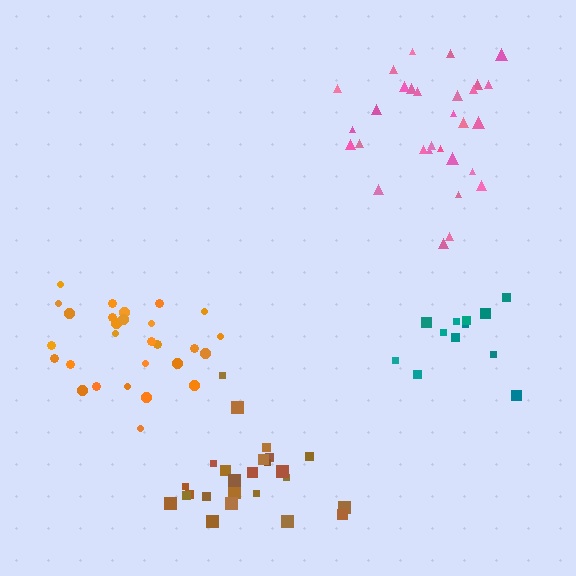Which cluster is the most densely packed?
Teal.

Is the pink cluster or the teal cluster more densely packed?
Teal.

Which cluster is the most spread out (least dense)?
Brown.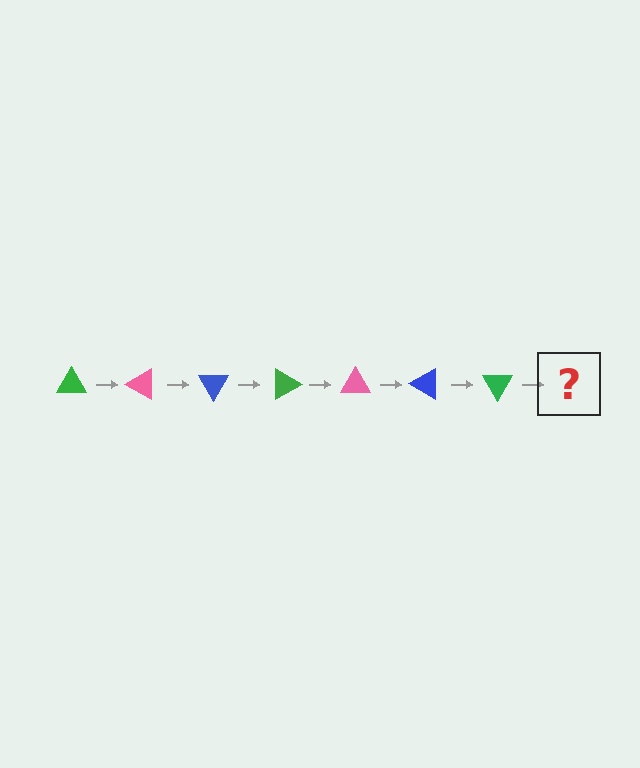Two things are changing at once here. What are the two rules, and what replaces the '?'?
The two rules are that it rotates 30 degrees each step and the color cycles through green, pink, and blue. The '?' should be a pink triangle, rotated 210 degrees from the start.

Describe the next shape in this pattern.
It should be a pink triangle, rotated 210 degrees from the start.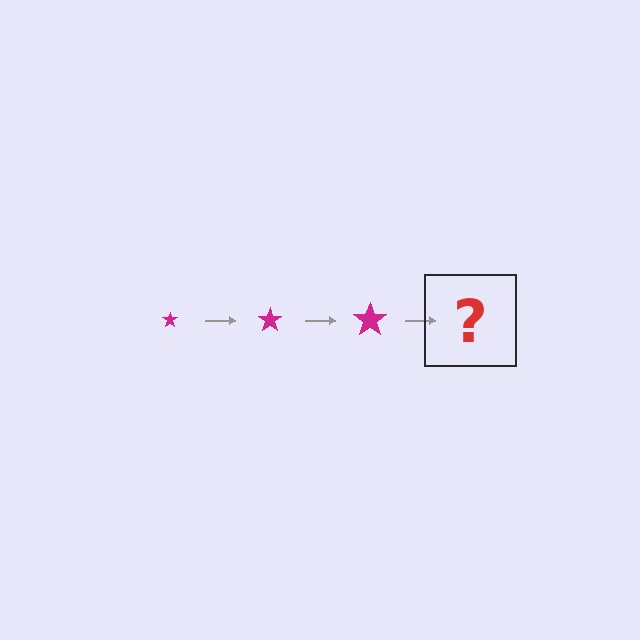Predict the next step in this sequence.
The next step is a magenta star, larger than the previous one.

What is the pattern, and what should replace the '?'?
The pattern is that the star gets progressively larger each step. The '?' should be a magenta star, larger than the previous one.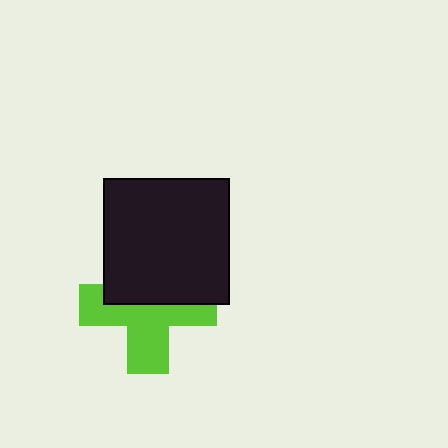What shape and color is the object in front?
The object in front is a black square.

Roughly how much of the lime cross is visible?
About half of it is visible (roughly 54%).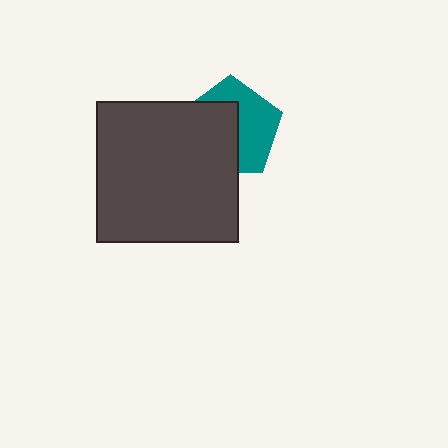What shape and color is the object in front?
The object in front is a dark gray square.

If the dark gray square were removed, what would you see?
You would see the complete teal pentagon.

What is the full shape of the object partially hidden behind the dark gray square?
The partially hidden object is a teal pentagon.